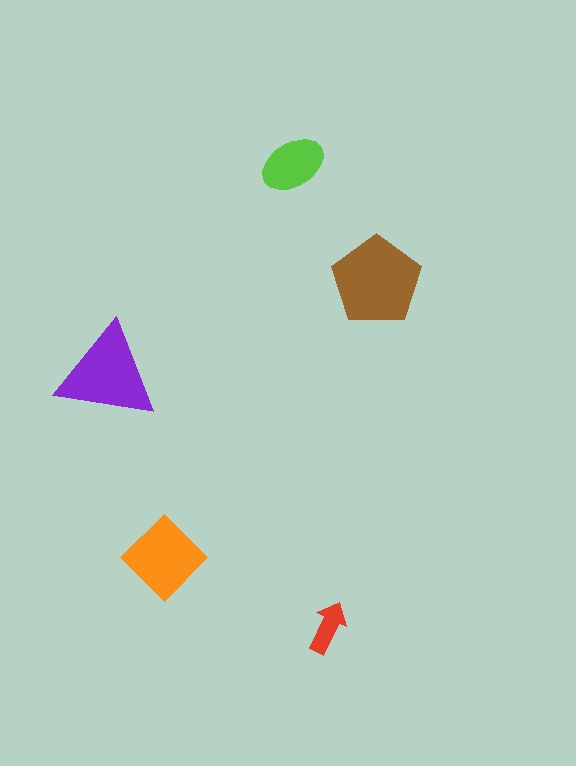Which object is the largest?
The brown pentagon.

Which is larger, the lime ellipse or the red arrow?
The lime ellipse.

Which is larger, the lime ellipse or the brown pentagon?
The brown pentagon.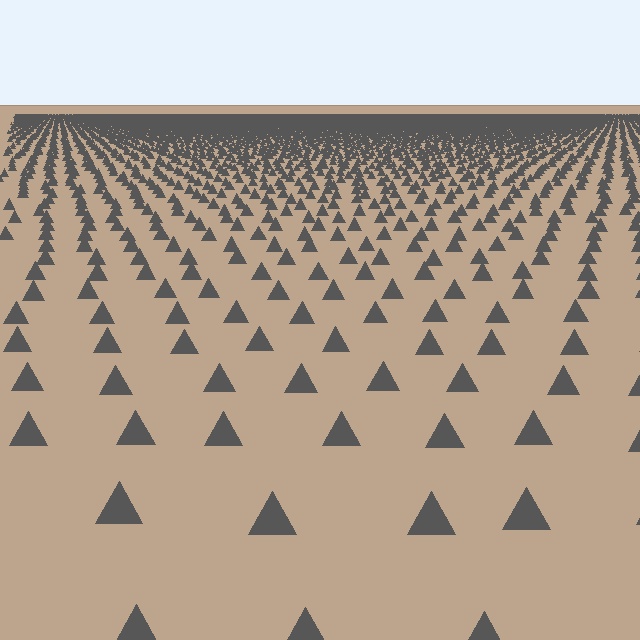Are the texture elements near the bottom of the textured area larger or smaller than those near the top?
Larger. Near the bottom, elements are closer to the viewer and appear at a bigger on-screen size.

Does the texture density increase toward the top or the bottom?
Density increases toward the top.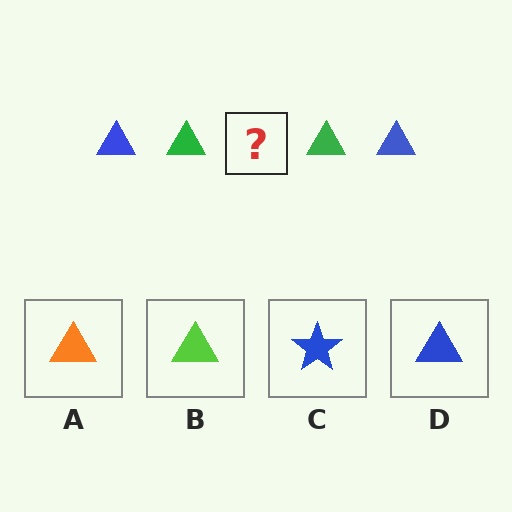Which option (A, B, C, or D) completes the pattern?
D.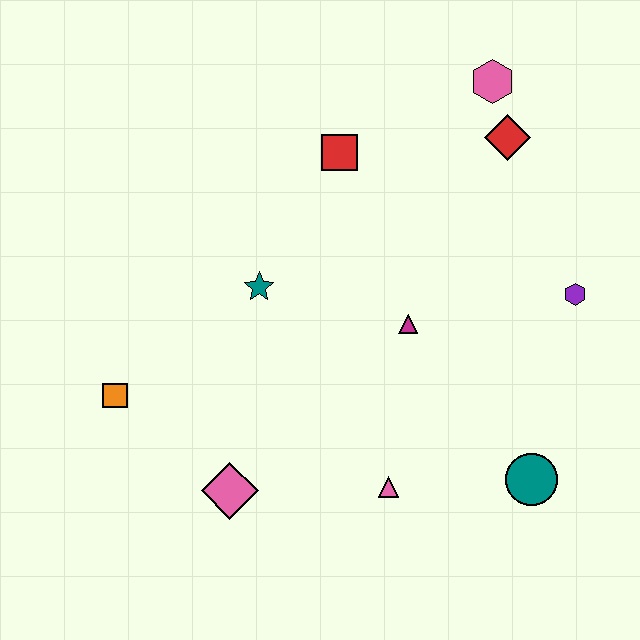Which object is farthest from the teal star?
The teal circle is farthest from the teal star.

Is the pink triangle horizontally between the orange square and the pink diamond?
No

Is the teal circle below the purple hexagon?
Yes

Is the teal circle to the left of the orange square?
No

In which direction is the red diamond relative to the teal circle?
The red diamond is above the teal circle.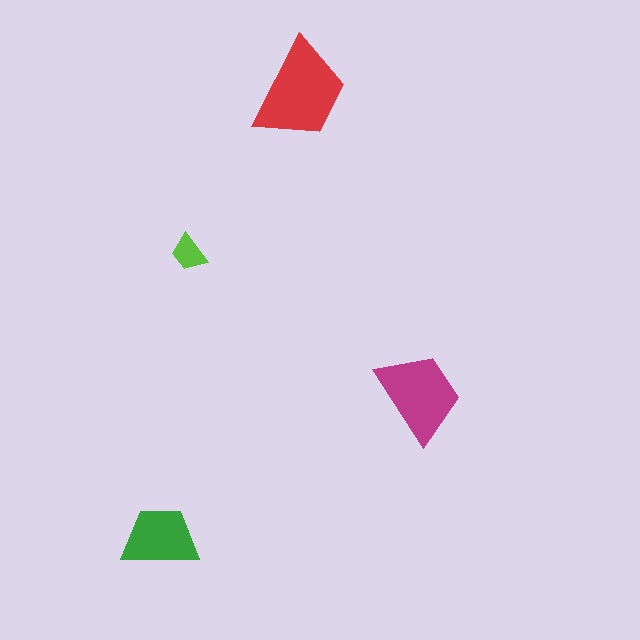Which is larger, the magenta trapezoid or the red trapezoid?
The red one.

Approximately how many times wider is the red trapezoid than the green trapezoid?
About 1.5 times wider.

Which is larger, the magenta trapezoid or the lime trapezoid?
The magenta one.